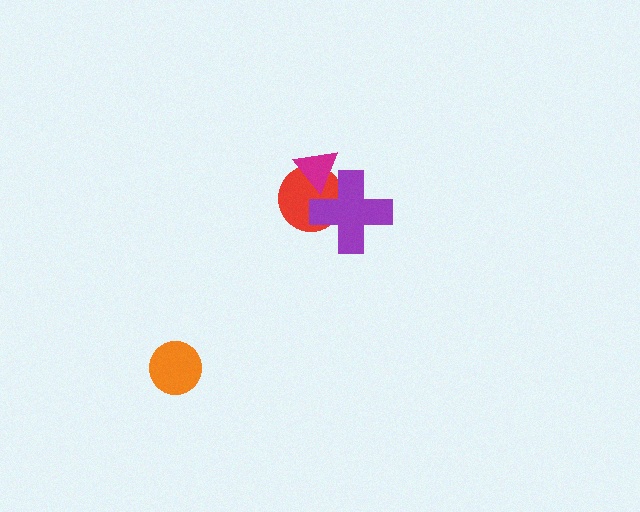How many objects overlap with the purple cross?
2 objects overlap with the purple cross.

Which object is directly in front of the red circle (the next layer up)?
The purple cross is directly in front of the red circle.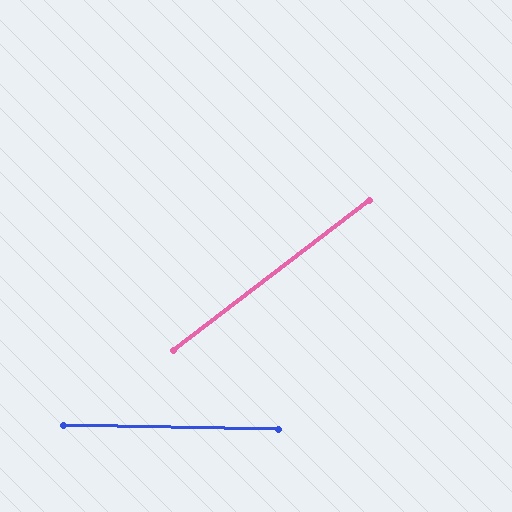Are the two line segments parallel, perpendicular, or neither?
Neither parallel nor perpendicular — they differ by about 38°.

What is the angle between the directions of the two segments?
Approximately 38 degrees.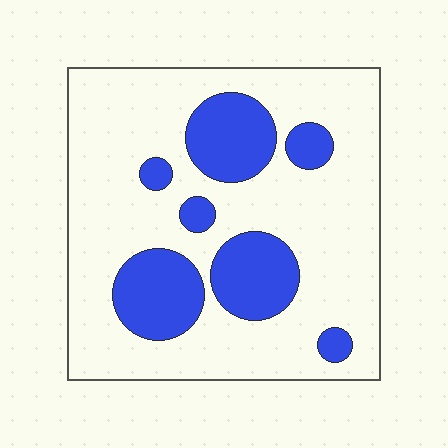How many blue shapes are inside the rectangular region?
7.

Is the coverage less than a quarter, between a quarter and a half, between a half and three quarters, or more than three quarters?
Less than a quarter.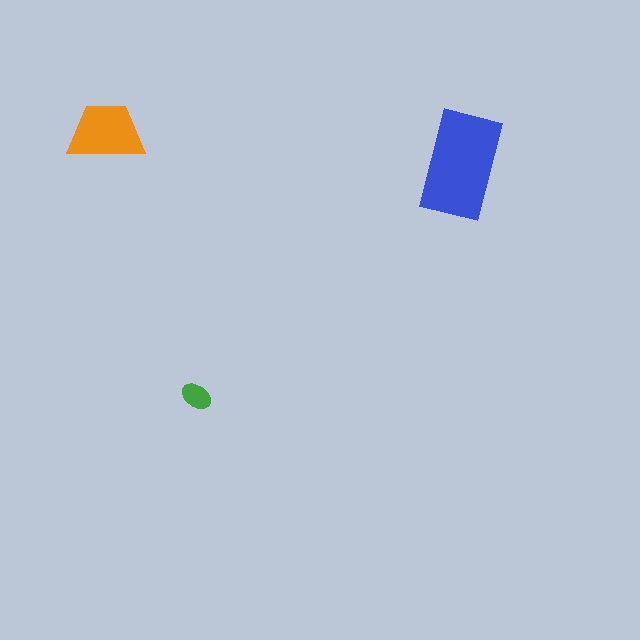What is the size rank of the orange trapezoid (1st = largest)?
2nd.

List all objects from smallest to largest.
The green ellipse, the orange trapezoid, the blue rectangle.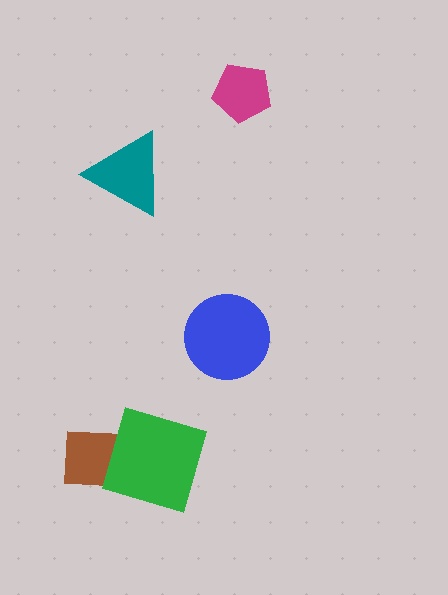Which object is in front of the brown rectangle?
The green square is in front of the brown rectangle.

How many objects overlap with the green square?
1 object overlaps with the green square.